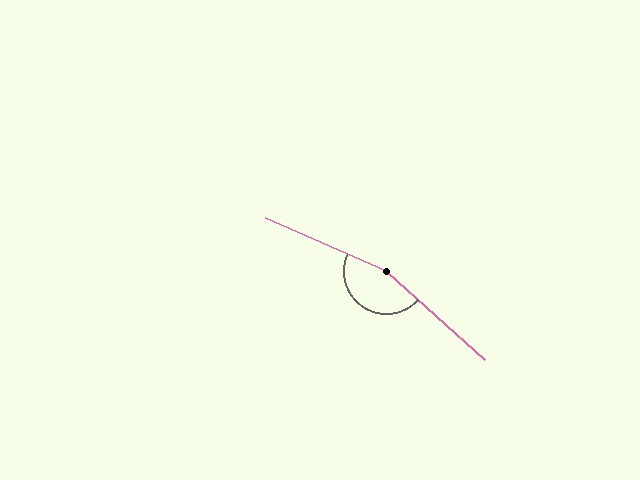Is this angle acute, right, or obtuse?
It is obtuse.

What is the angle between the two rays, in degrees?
Approximately 162 degrees.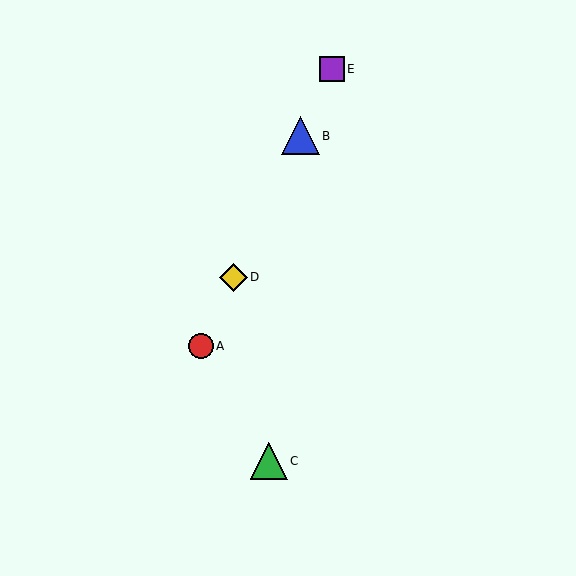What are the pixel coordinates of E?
Object E is at (332, 69).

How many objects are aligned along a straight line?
4 objects (A, B, D, E) are aligned along a straight line.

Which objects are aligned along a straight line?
Objects A, B, D, E are aligned along a straight line.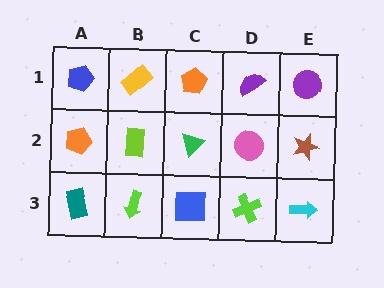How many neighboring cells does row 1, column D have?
3.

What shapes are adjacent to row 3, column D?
A pink circle (row 2, column D), a blue square (row 3, column C), a cyan arrow (row 3, column E).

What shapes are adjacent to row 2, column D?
A purple semicircle (row 1, column D), a lime cross (row 3, column D), a green triangle (row 2, column C), a brown star (row 2, column E).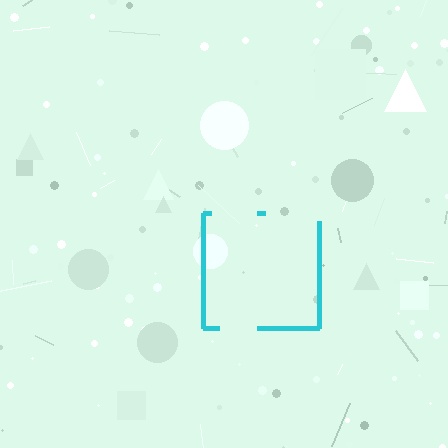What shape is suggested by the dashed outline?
The dashed outline suggests a square.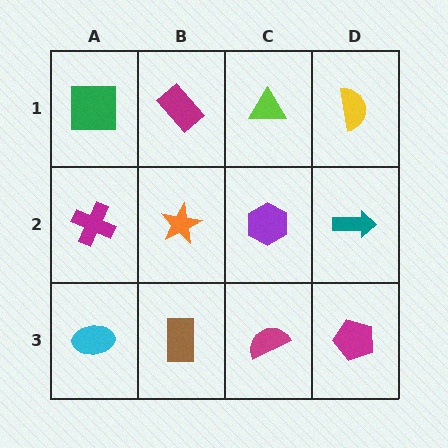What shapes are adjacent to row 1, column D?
A teal arrow (row 2, column D), a lime triangle (row 1, column C).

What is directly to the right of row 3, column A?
A brown rectangle.